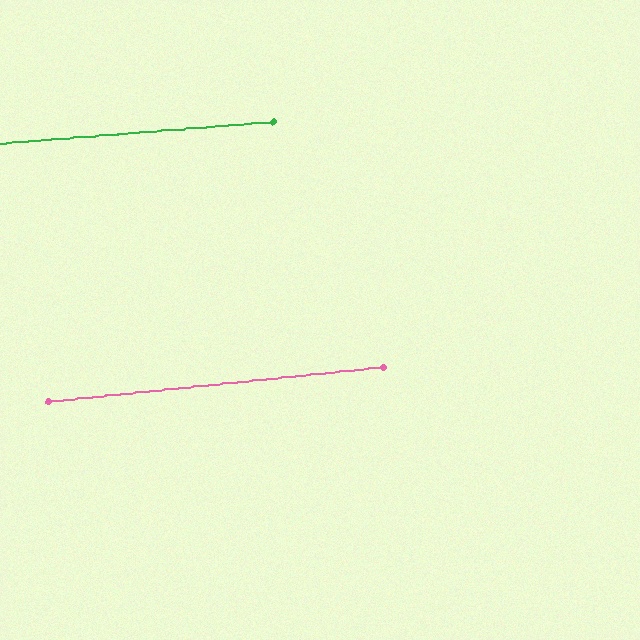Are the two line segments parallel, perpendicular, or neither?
Parallel — their directions differ by only 1.4°.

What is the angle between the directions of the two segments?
Approximately 1 degree.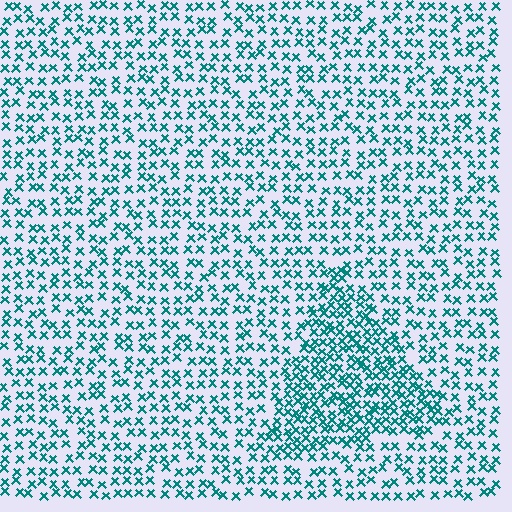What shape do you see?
I see a triangle.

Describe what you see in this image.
The image contains small teal elements arranged at two different densities. A triangle-shaped region is visible where the elements are more densely packed than the surrounding area.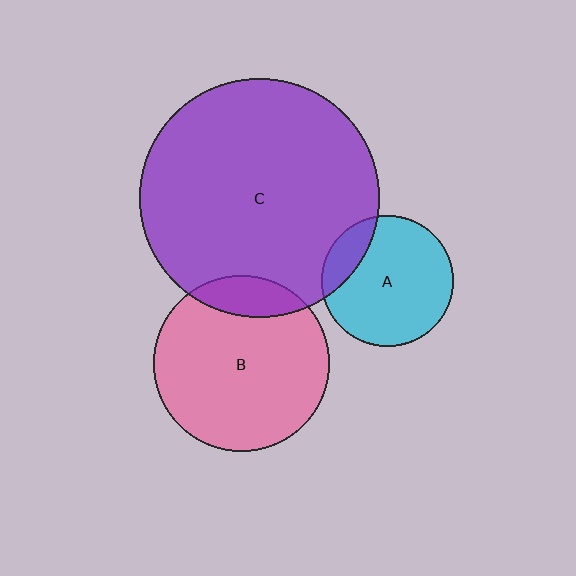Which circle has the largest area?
Circle C (purple).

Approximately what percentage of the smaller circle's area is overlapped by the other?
Approximately 15%.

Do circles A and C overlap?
Yes.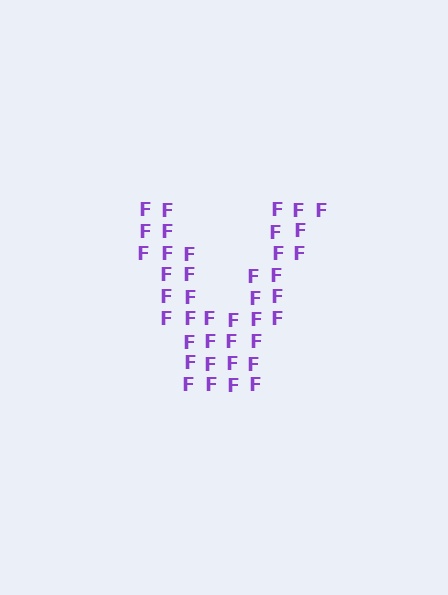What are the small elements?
The small elements are letter F's.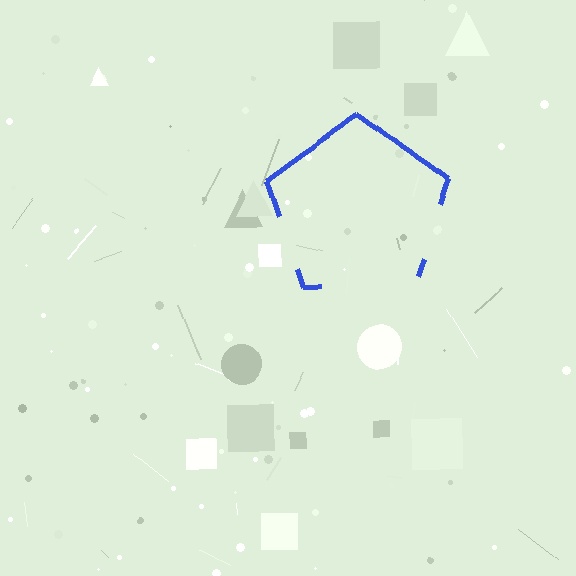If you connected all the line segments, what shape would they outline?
They would outline a pentagon.